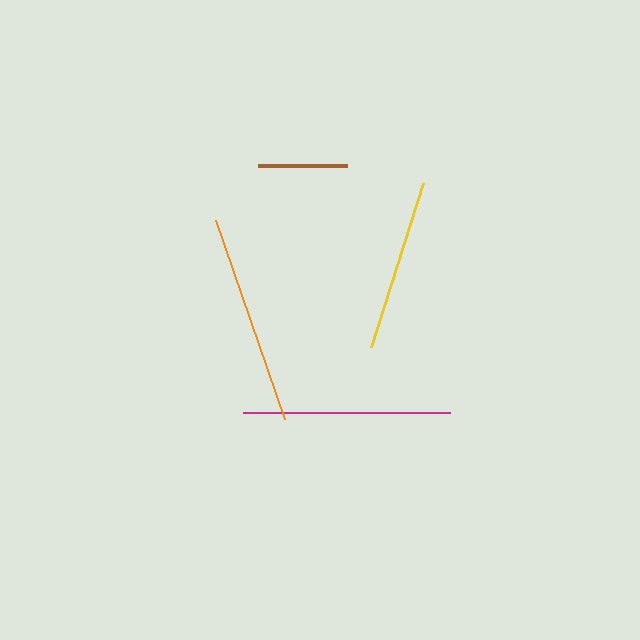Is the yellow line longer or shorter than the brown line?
The yellow line is longer than the brown line.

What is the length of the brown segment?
The brown segment is approximately 89 pixels long.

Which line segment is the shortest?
The brown line is the shortest at approximately 89 pixels.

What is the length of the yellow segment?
The yellow segment is approximately 172 pixels long.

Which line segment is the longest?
The orange line is the longest at approximately 210 pixels.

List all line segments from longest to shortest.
From longest to shortest: orange, magenta, yellow, brown.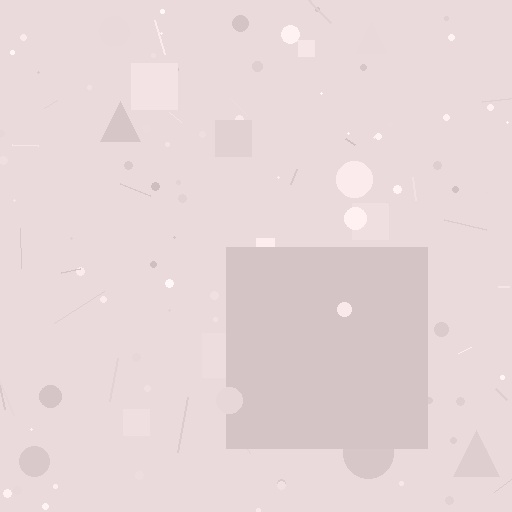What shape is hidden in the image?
A square is hidden in the image.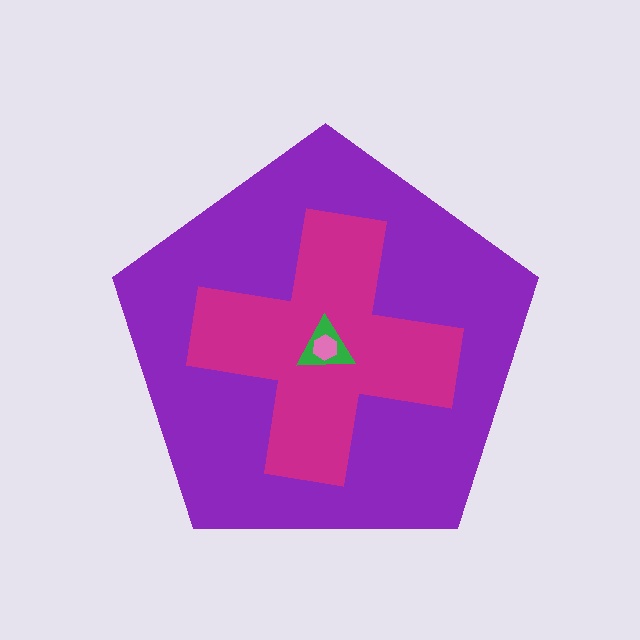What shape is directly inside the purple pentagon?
The magenta cross.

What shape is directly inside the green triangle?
The pink hexagon.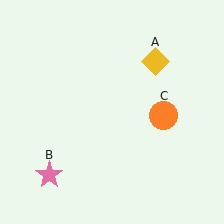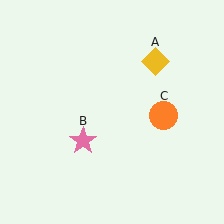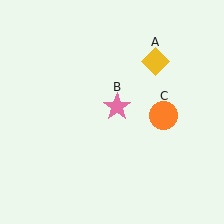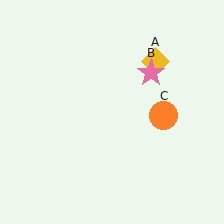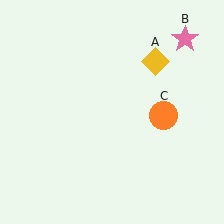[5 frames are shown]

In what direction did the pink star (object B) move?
The pink star (object B) moved up and to the right.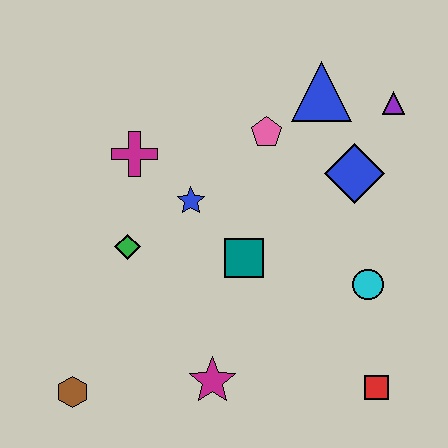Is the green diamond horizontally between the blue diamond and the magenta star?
No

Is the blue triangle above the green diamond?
Yes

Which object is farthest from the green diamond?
The purple triangle is farthest from the green diamond.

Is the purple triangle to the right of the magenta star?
Yes